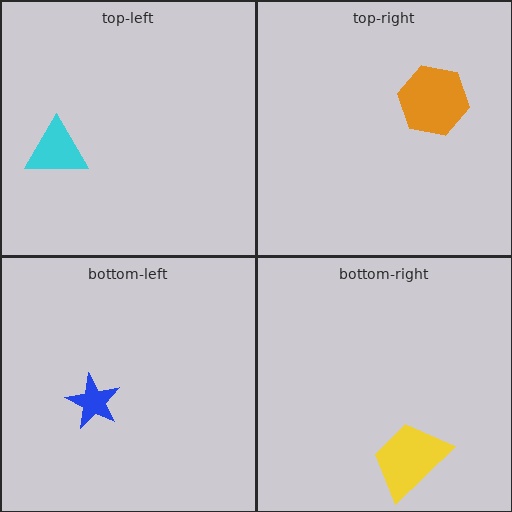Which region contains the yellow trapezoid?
The bottom-right region.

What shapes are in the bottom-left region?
The blue star.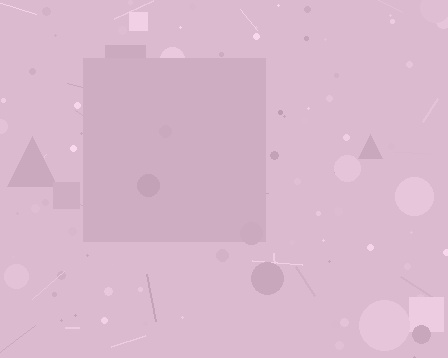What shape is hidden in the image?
A square is hidden in the image.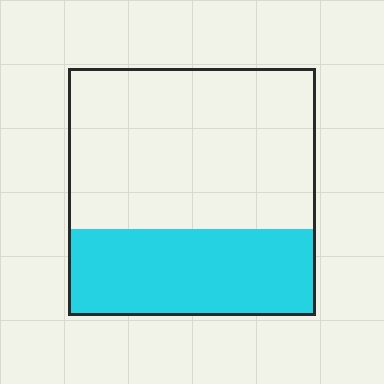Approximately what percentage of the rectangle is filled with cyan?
Approximately 35%.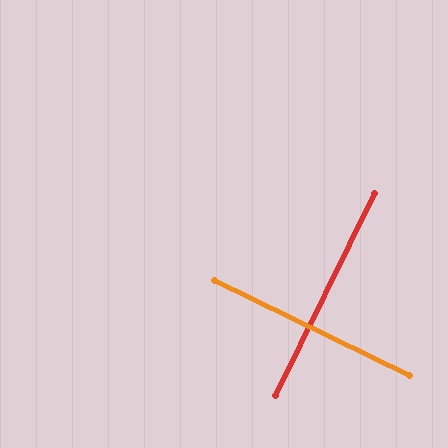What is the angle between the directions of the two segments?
Approximately 90 degrees.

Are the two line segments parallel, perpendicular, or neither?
Perpendicular — they meet at approximately 90°.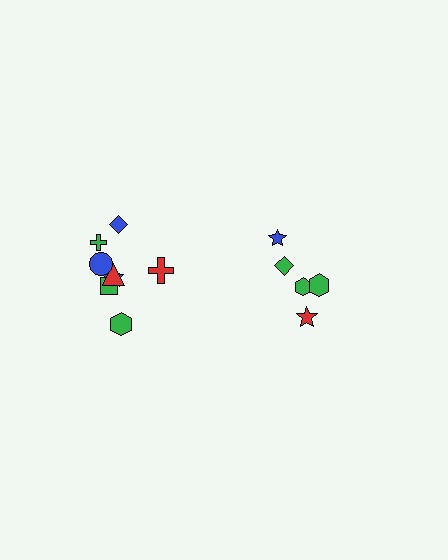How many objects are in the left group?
There are 8 objects.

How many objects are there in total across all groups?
There are 13 objects.